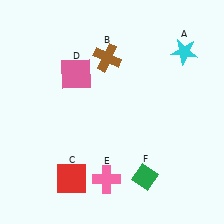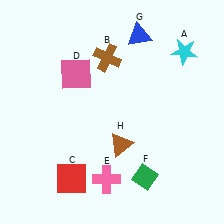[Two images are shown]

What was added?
A blue triangle (G), a brown triangle (H) were added in Image 2.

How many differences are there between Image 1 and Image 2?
There are 2 differences between the two images.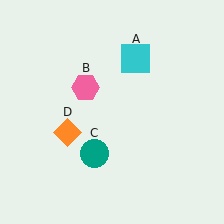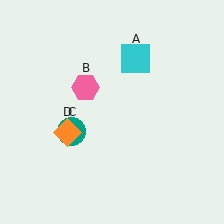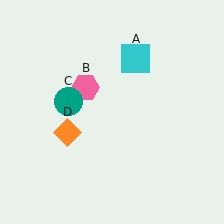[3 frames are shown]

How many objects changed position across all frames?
1 object changed position: teal circle (object C).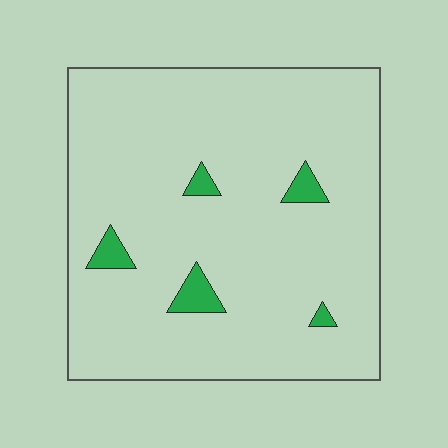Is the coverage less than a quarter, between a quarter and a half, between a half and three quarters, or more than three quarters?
Less than a quarter.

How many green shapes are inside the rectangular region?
5.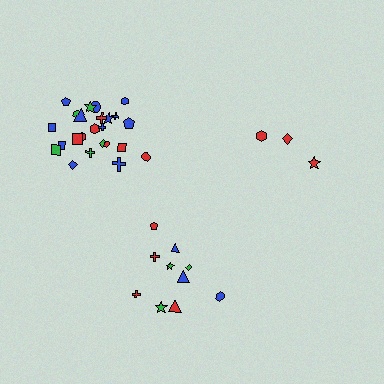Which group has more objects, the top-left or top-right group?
The top-left group.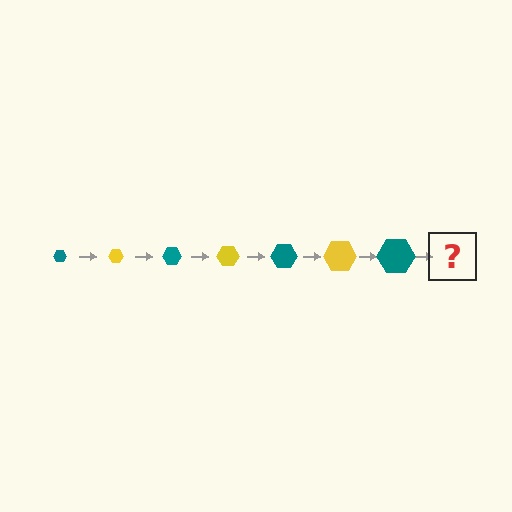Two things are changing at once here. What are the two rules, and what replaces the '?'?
The two rules are that the hexagon grows larger each step and the color cycles through teal and yellow. The '?' should be a yellow hexagon, larger than the previous one.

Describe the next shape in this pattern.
It should be a yellow hexagon, larger than the previous one.